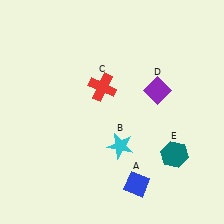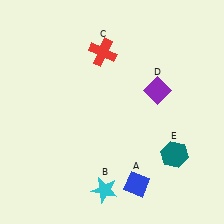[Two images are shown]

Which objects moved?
The objects that moved are: the cyan star (B), the red cross (C).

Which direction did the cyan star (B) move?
The cyan star (B) moved down.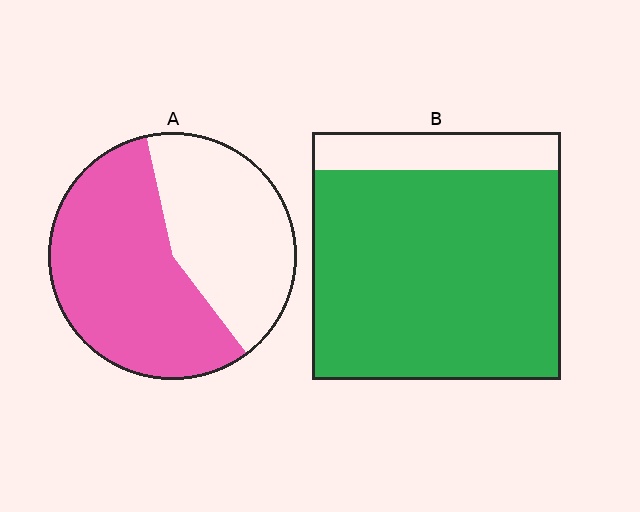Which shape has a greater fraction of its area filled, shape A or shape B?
Shape B.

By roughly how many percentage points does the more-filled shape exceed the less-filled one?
By roughly 30 percentage points (B over A).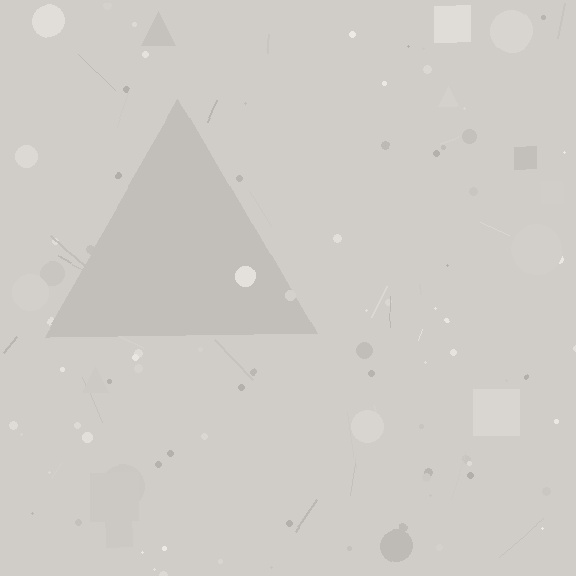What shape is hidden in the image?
A triangle is hidden in the image.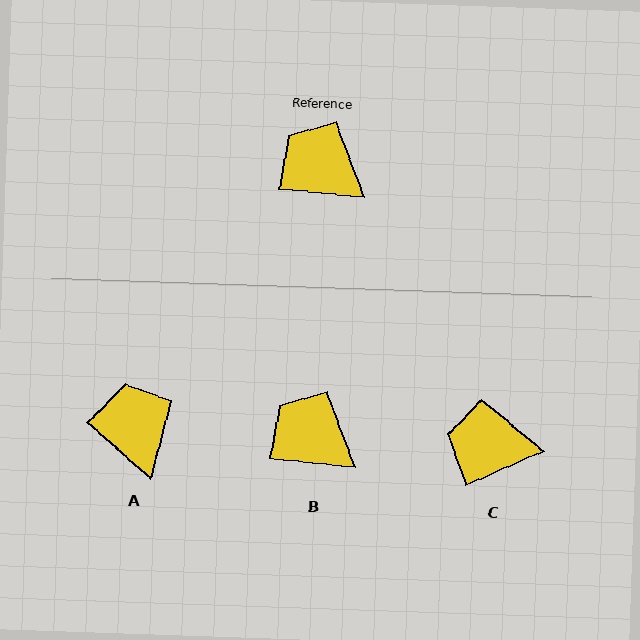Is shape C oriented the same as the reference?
No, it is off by about 30 degrees.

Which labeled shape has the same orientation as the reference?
B.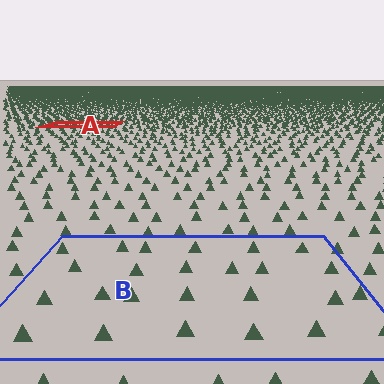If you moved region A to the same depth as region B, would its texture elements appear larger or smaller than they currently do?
They would appear larger. At a closer depth, the same texture elements are projected at a bigger on-screen size.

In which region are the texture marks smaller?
The texture marks are smaller in region A, because it is farther away.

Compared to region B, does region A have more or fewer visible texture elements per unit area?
Region A has more texture elements per unit area — they are packed more densely because it is farther away.